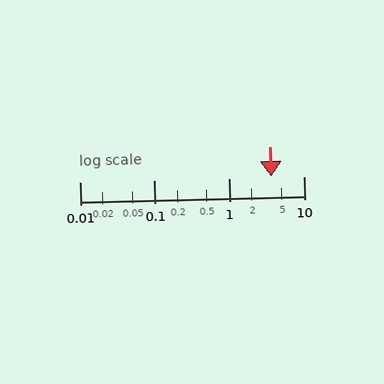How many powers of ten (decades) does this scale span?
The scale spans 3 decades, from 0.01 to 10.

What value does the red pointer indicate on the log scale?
The pointer indicates approximately 3.7.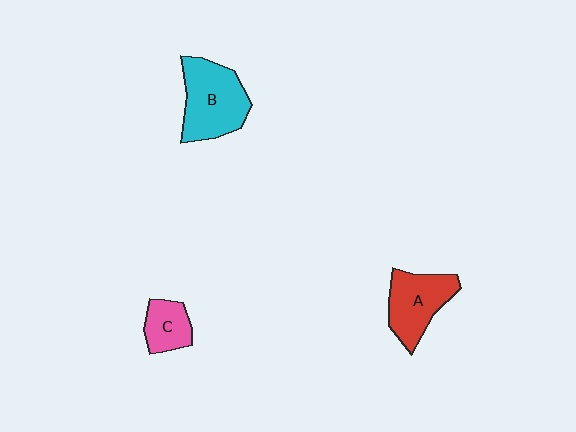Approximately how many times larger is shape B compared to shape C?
Approximately 2.1 times.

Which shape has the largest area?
Shape B (cyan).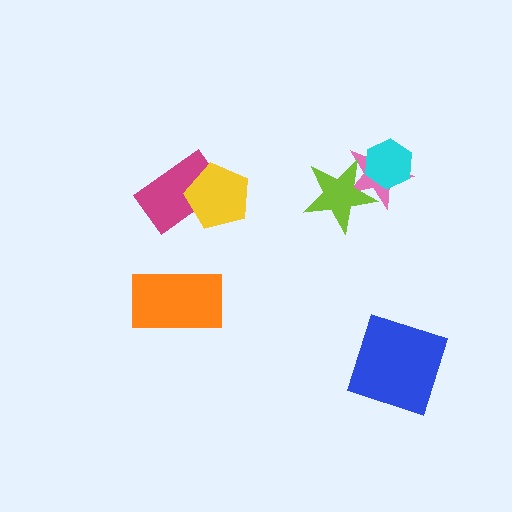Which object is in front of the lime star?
The cyan hexagon is in front of the lime star.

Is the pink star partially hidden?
Yes, it is partially covered by another shape.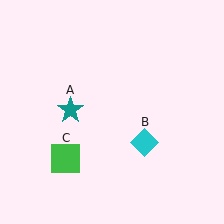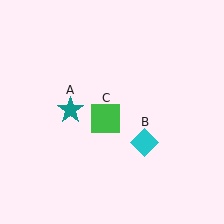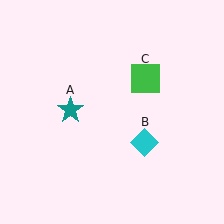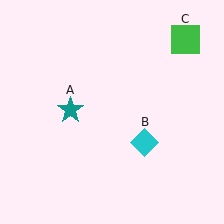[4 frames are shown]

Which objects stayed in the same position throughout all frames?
Teal star (object A) and cyan diamond (object B) remained stationary.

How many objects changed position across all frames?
1 object changed position: green square (object C).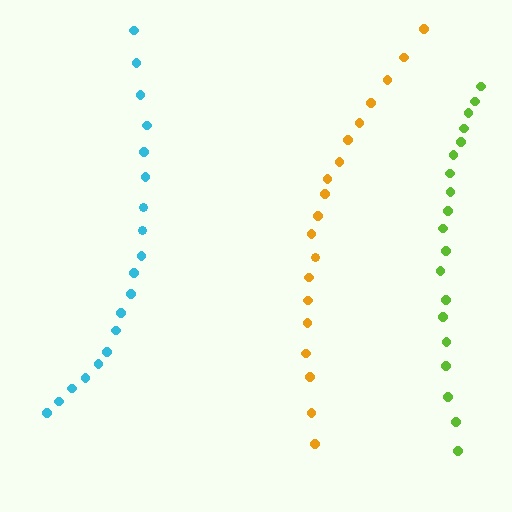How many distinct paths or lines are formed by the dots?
There are 3 distinct paths.